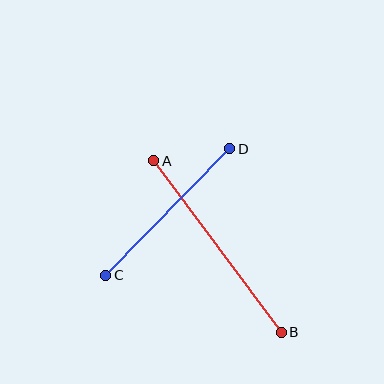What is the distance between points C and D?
The distance is approximately 177 pixels.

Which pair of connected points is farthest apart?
Points A and B are farthest apart.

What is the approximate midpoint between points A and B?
The midpoint is at approximately (217, 247) pixels.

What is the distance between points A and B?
The distance is approximately 214 pixels.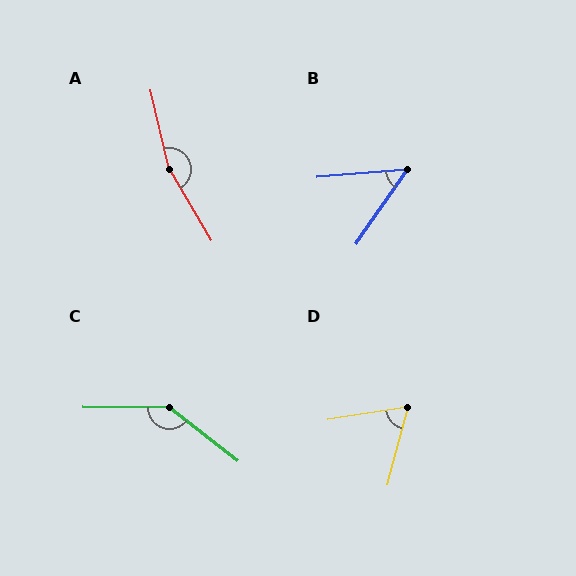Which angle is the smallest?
B, at approximately 51 degrees.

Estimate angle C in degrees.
Approximately 143 degrees.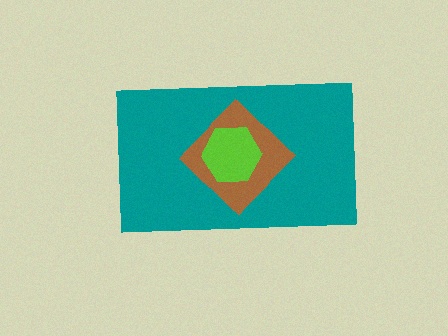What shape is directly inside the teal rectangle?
The brown diamond.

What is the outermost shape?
The teal rectangle.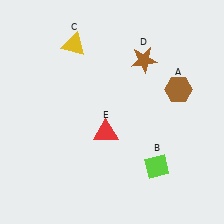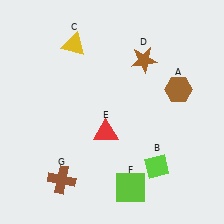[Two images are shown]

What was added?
A lime square (F), a brown cross (G) were added in Image 2.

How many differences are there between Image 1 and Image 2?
There are 2 differences between the two images.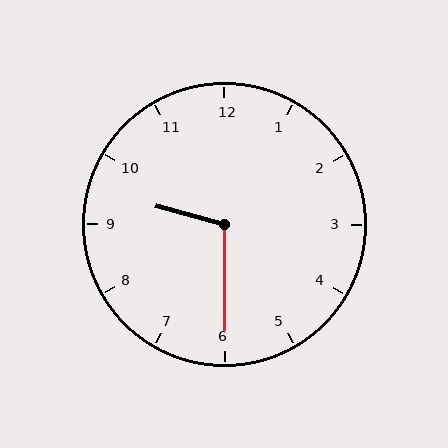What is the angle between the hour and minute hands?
Approximately 105 degrees.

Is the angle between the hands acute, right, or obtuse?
It is obtuse.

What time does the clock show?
9:30.